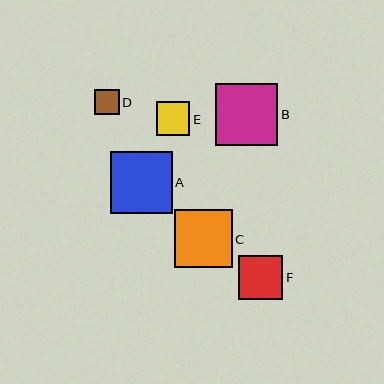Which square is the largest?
Square B is the largest with a size of approximately 63 pixels.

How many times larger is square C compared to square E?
Square C is approximately 1.7 times the size of square E.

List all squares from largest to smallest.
From largest to smallest: B, A, C, F, E, D.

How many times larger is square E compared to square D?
Square E is approximately 1.3 times the size of square D.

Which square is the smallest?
Square D is the smallest with a size of approximately 25 pixels.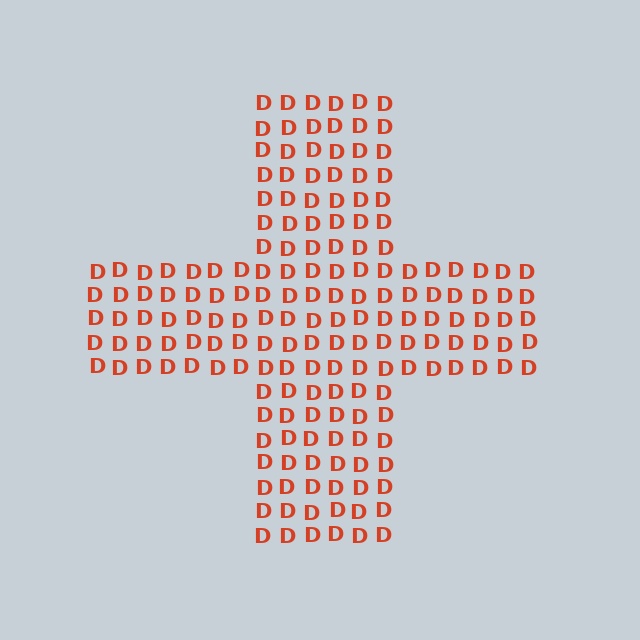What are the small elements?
The small elements are letter D's.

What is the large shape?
The large shape is a cross.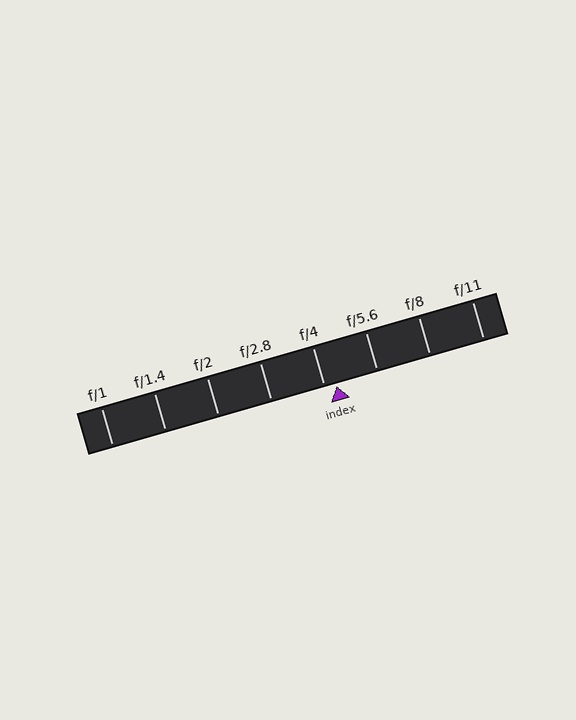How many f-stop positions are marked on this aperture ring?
There are 8 f-stop positions marked.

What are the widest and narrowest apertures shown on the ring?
The widest aperture shown is f/1 and the narrowest is f/11.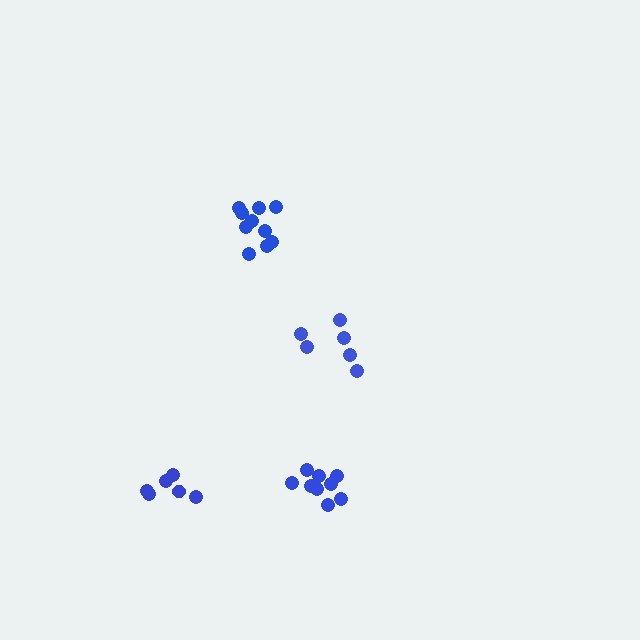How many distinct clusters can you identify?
There are 4 distinct clusters.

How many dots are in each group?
Group 1: 6 dots, Group 2: 6 dots, Group 3: 9 dots, Group 4: 10 dots (31 total).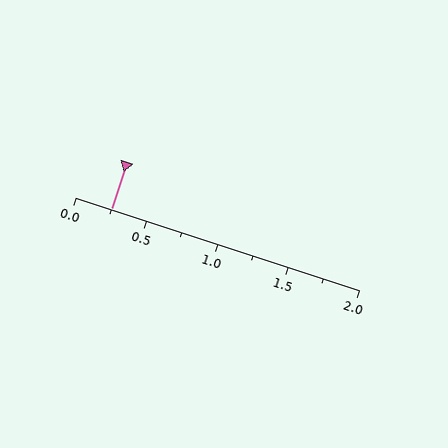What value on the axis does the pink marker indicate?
The marker indicates approximately 0.25.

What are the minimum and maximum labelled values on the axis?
The axis runs from 0.0 to 2.0.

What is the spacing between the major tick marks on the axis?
The major ticks are spaced 0.5 apart.